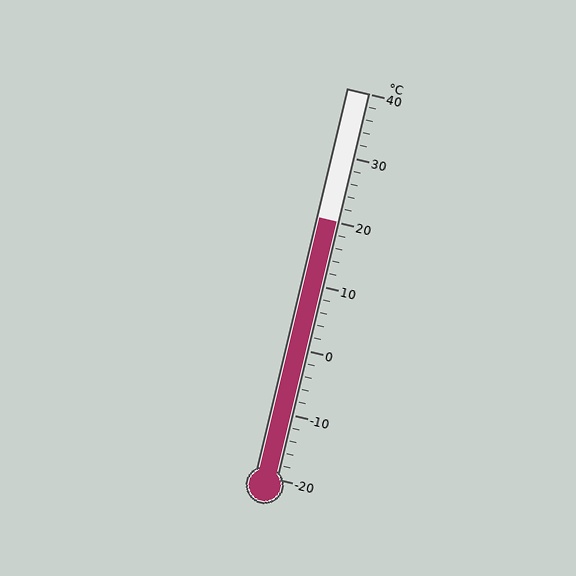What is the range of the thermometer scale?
The thermometer scale ranges from -20°C to 40°C.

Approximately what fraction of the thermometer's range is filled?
The thermometer is filled to approximately 65% of its range.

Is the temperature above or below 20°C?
The temperature is at 20°C.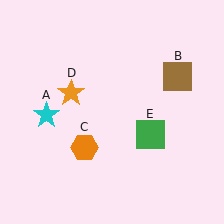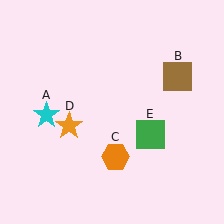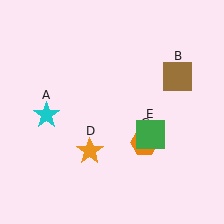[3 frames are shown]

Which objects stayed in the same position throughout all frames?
Cyan star (object A) and brown square (object B) and green square (object E) remained stationary.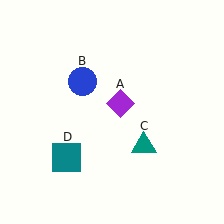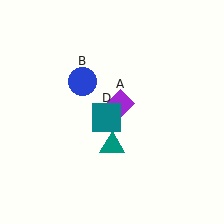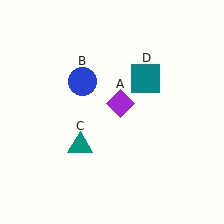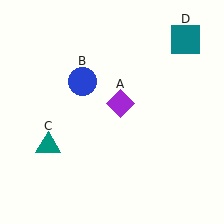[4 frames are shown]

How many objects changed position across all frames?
2 objects changed position: teal triangle (object C), teal square (object D).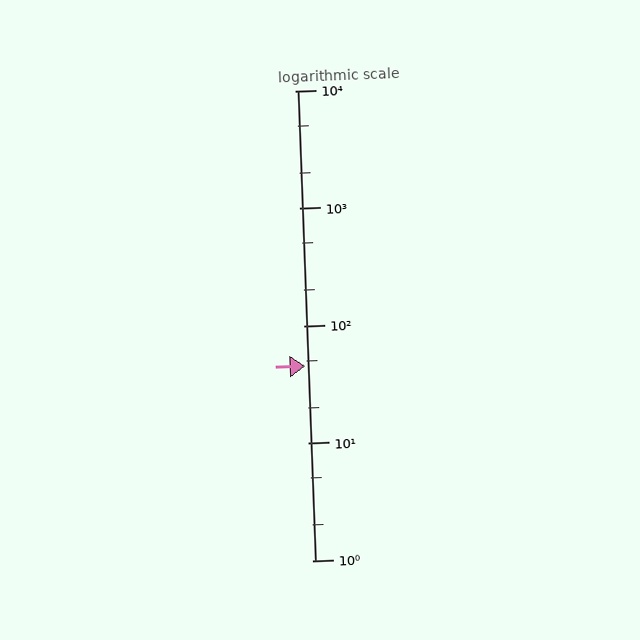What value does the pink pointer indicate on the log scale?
The pointer indicates approximately 45.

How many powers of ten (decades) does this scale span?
The scale spans 4 decades, from 1 to 10000.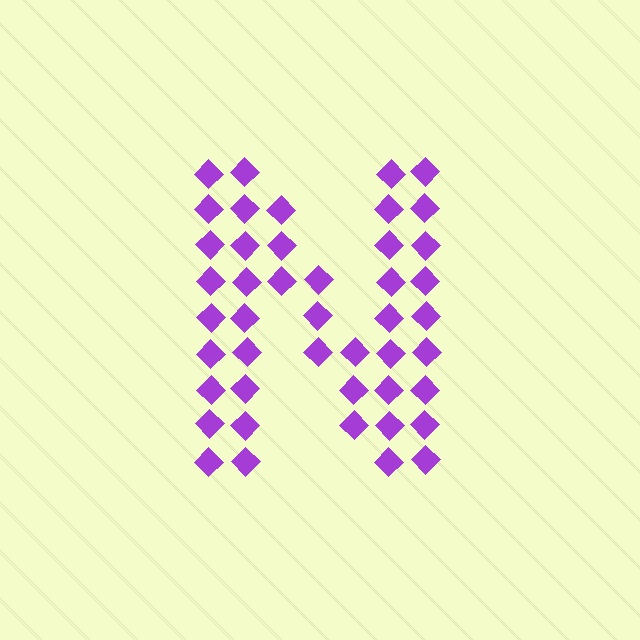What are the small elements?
The small elements are diamonds.